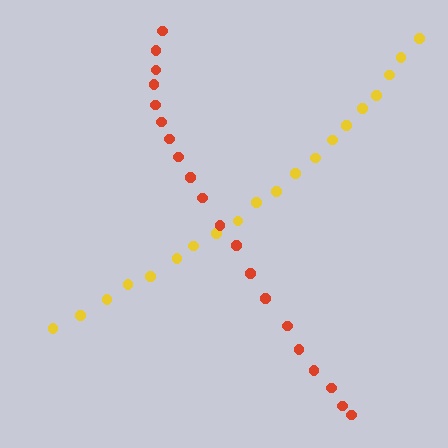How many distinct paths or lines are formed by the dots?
There are 2 distinct paths.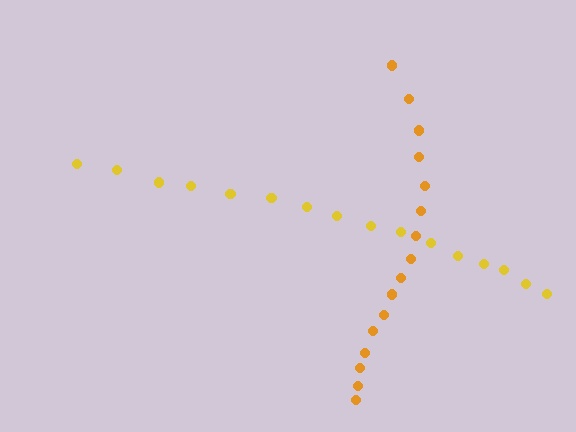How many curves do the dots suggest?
There are 2 distinct paths.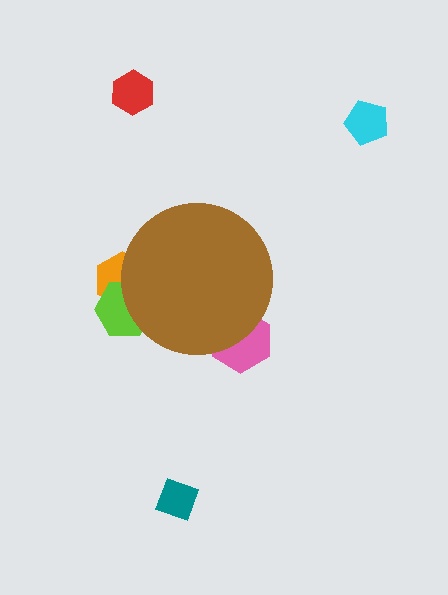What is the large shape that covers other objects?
A brown circle.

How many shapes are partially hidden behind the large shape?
3 shapes are partially hidden.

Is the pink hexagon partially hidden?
Yes, the pink hexagon is partially hidden behind the brown circle.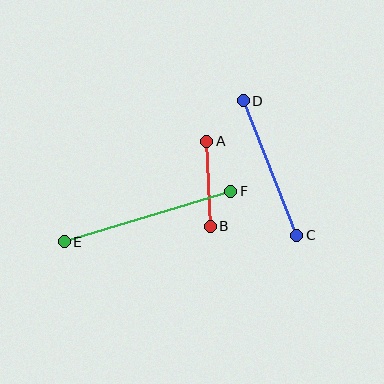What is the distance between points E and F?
The distance is approximately 174 pixels.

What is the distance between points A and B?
The distance is approximately 85 pixels.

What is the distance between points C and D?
The distance is approximately 145 pixels.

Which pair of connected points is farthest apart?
Points E and F are farthest apart.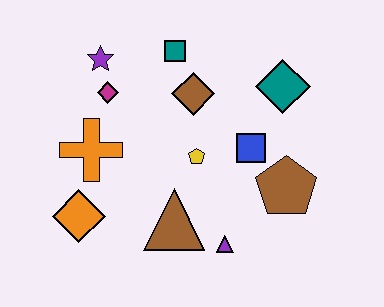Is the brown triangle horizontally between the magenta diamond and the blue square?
Yes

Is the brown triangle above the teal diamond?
No